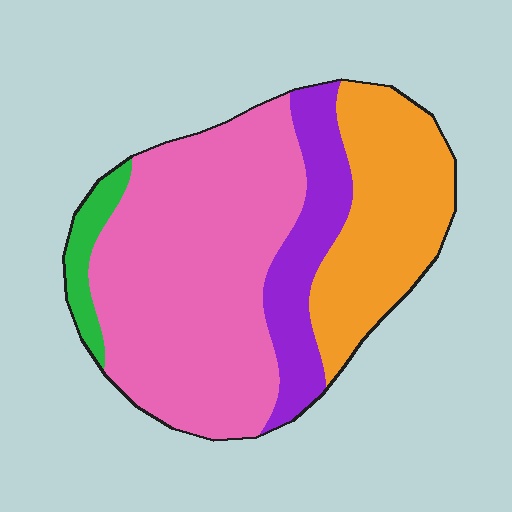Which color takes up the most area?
Pink, at roughly 55%.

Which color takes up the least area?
Green, at roughly 5%.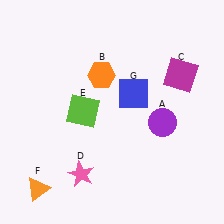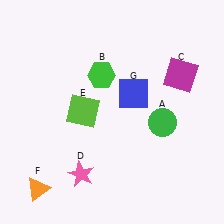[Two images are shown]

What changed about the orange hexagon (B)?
In Image 1, B is orange. In Image 2, it changed to green.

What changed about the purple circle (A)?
In Image 1, A is purple. In Image 2, it changed to green.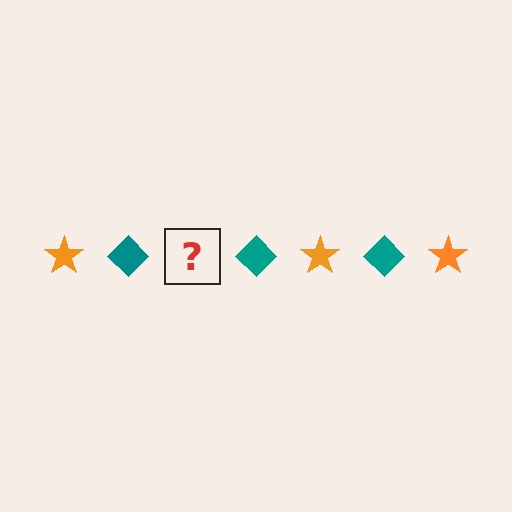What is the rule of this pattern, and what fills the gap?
The rule is that the pattern alternates between orange star and teal diamond. The gap should be filled with an orange star.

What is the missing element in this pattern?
The missing element is an orange star.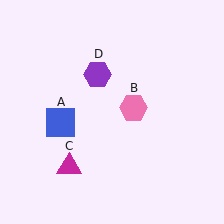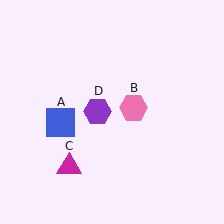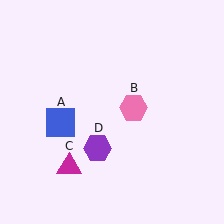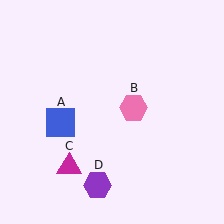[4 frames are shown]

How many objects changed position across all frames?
1 object changed position: purple hexagon (object D).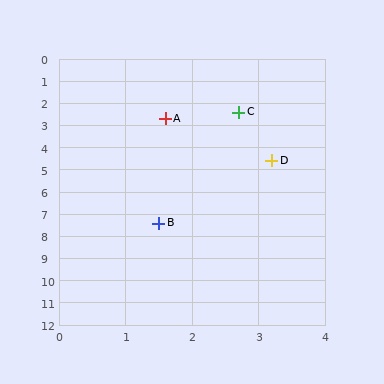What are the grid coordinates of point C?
Point C is at approximately (2.7, 2.4).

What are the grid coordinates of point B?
Point B is at approximately (1.5, 7.4).